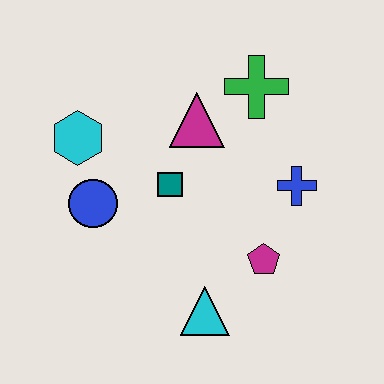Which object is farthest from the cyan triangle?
The green cross is farthest from the cyan triangle.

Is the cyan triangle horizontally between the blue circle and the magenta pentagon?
Yes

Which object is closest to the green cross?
The magenta triangle is closest to the green cross.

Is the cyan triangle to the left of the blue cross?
Yes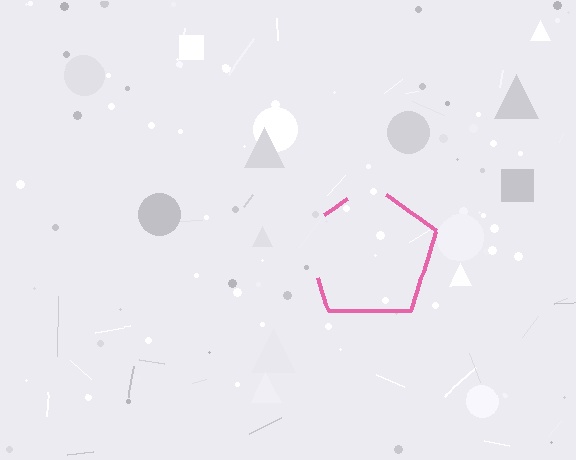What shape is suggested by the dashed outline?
The dashed outline suggests a pentagon.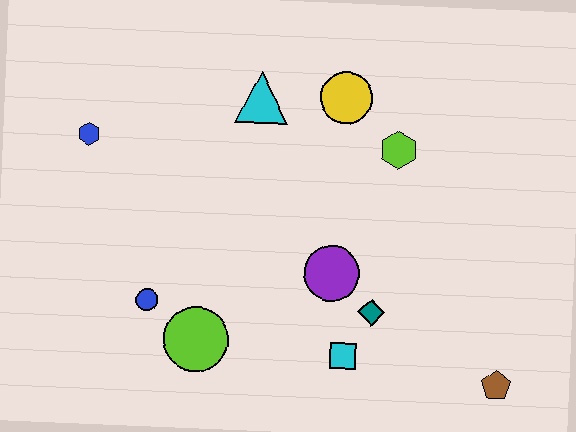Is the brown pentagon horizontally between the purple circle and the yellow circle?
No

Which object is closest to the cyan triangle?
The yellow circle is closest to the cyan triangle.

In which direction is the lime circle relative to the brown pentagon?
The lime circle is to the left of the brown pentagon.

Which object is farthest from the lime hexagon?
The blue hexagon is farthest from the lime hexagon.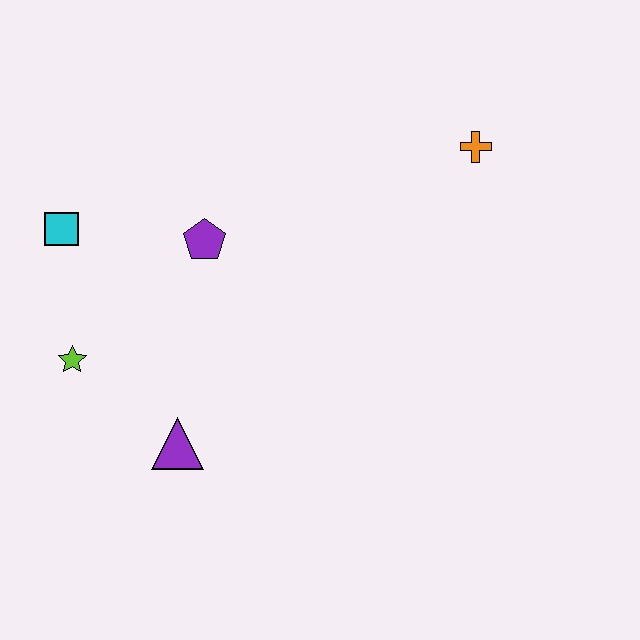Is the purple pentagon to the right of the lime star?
Yes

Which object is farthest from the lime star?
The orange cross is farthest from the lime star.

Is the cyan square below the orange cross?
Yes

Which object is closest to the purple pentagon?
The cyan square is closest to the purple pentagon.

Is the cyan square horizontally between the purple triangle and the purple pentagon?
No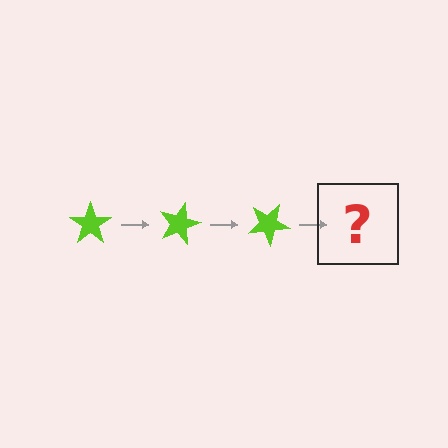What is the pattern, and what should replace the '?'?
The pattern is that the star rotates 15 degrees each step. The '?' should be a lime star rotated 45 degrees.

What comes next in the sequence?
The next element should be a lime star rotated 45 degrees.